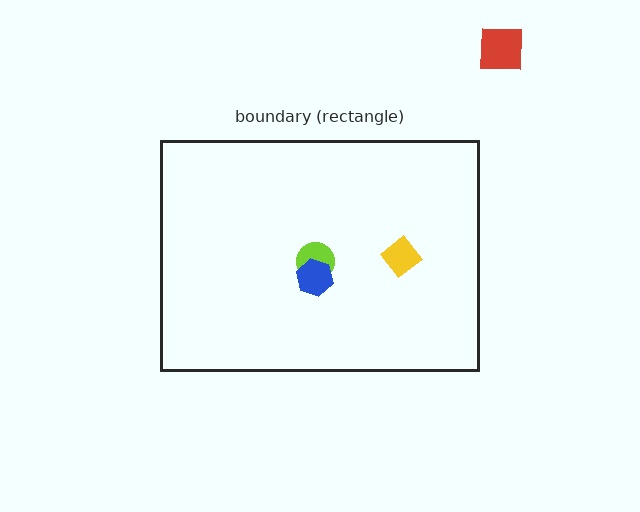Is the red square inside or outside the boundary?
Outside.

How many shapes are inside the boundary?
3 inside, 1 outside.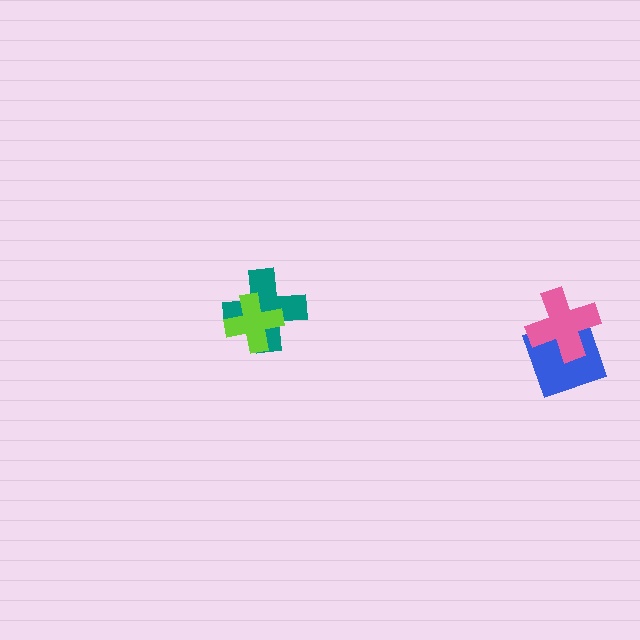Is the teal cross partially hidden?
Yes, it is partially covered by another shape.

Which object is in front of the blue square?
The pink cross is in front of the blue square.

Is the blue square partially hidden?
Yes, it is partially covered by another shape.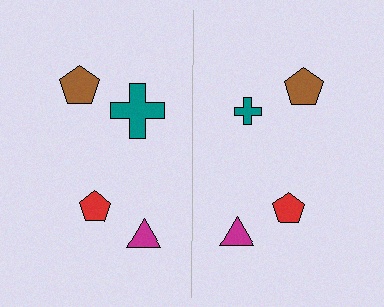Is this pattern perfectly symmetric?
No, the pattern is not perfectly symmetric. The teal cross on the right side has a different size than its mirror counterpart.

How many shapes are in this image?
There are 8 shapes in this image.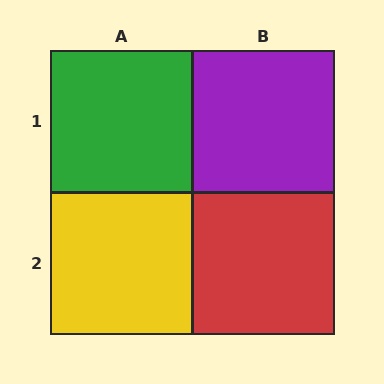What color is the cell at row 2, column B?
Red.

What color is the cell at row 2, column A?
Yellow.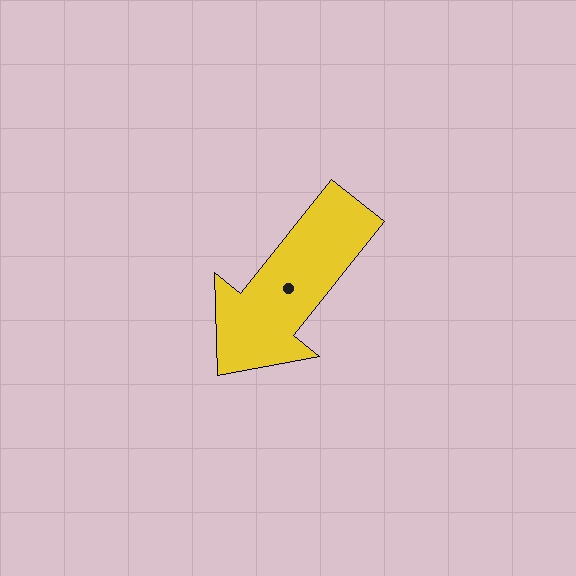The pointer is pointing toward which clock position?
Roughly 7 o'clock.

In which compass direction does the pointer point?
Southwest.